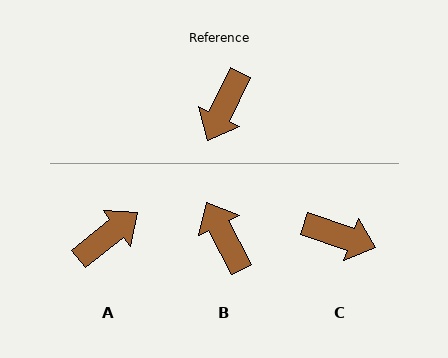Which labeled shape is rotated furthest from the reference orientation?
A, about 154 degrees away.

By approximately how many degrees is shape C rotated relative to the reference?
Approximately 97 degrees counter-clockwise.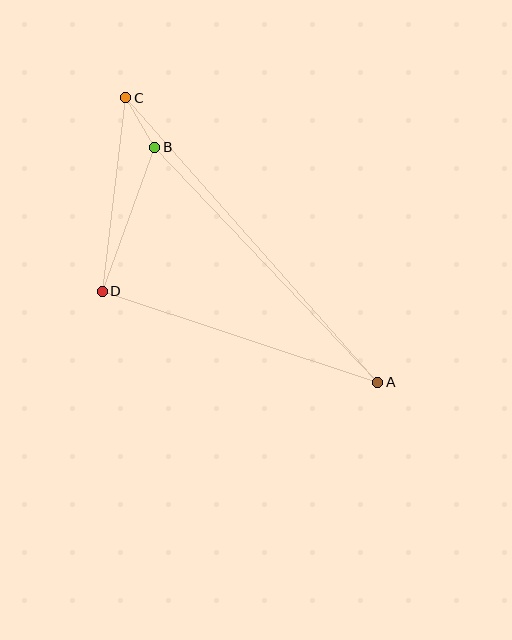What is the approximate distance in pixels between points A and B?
The distance between A and B is approximately 324 pixels.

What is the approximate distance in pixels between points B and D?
The distance between B and D is approximately 153 pixels.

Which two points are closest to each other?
Points B and C are closest to each other.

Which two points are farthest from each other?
Points A and C are farthest from each other.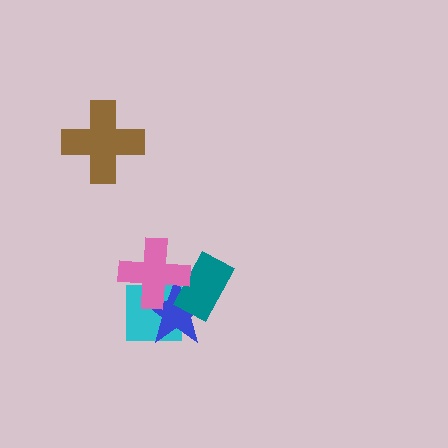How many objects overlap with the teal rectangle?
2 objects overlap with the teal rectangle.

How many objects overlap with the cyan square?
2 objects overlap with the cyan square.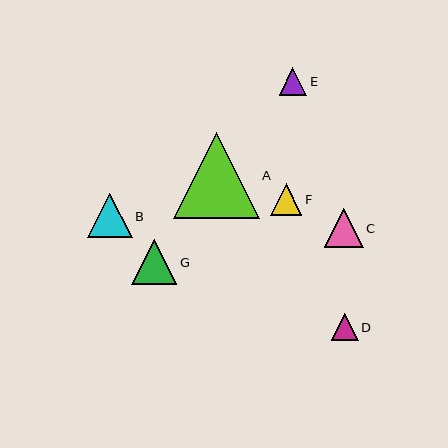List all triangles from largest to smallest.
From largest to smallest: A, G, B, C, F, E, D.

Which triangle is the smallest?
Triangle D is the smallest with a size of approximately 27 pixels.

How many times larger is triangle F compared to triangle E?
Triangle F is approximately 1.2 times the size of triangle E.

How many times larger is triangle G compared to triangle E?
Triangle G is approximately 1.6 times the size of triangle E.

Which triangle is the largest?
Triangle A is the largest with a size of approximately 85 pixels.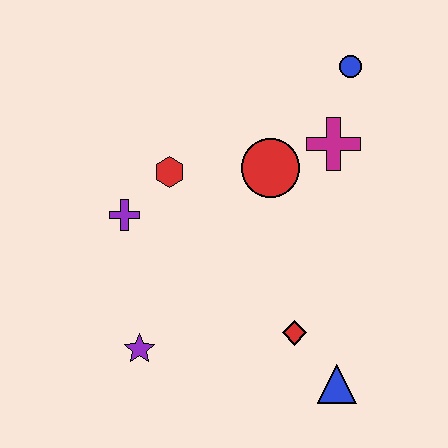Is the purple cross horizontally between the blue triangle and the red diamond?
No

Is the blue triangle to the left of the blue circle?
Yes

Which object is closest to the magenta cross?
The red circle is closest to the magenta cross.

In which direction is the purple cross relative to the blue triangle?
The purple cross is to the left of the blue triangle.